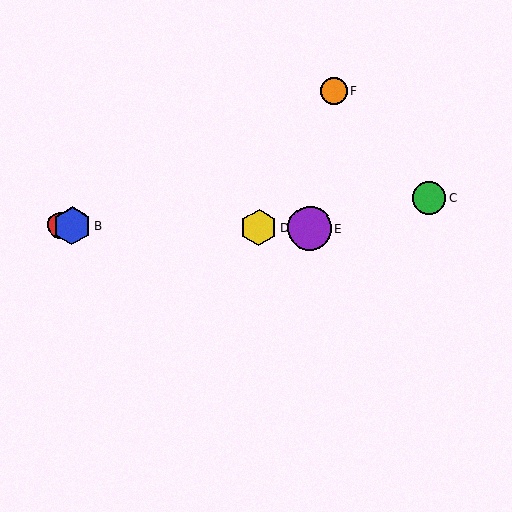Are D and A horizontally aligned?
Yes, both are at y≈228.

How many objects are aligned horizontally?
4 objects (A, B, D, E) are aligned horizontally.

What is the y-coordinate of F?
Object F is at y≈91.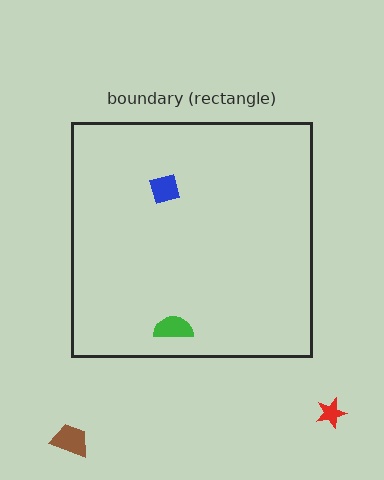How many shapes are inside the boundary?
2 inside, 2 outside.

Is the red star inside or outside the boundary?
Outside.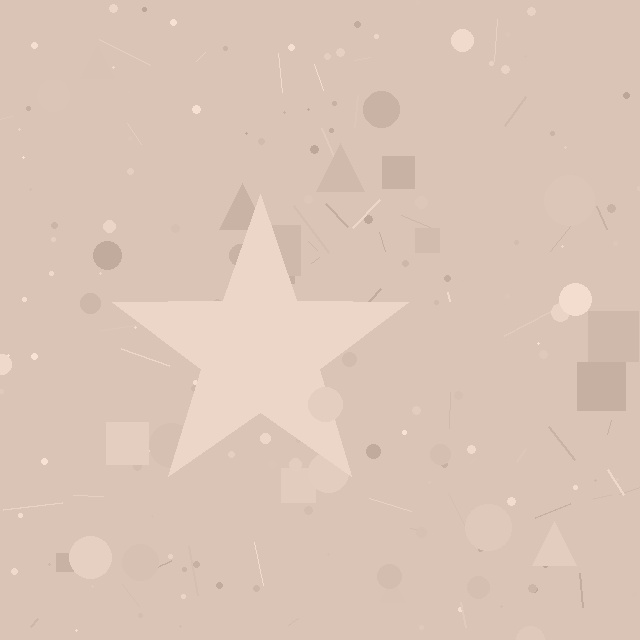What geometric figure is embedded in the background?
A star is embedded in the background.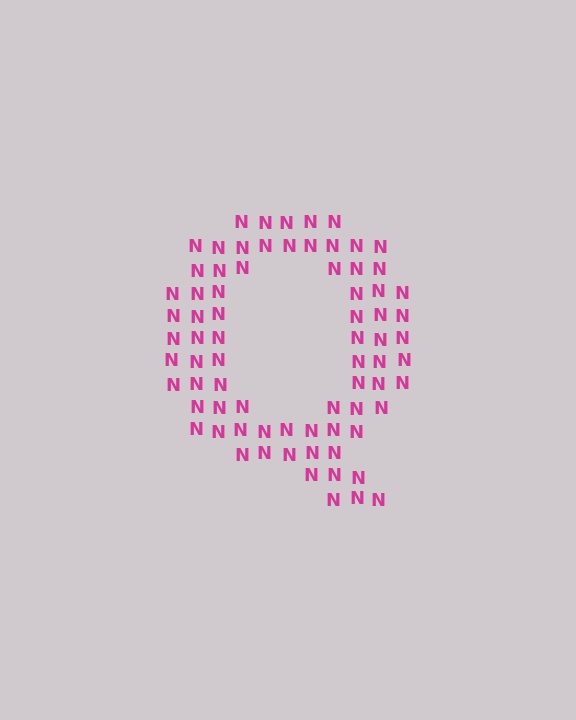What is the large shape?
The large shape is the letter Q.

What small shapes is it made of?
It is made of small letter N's.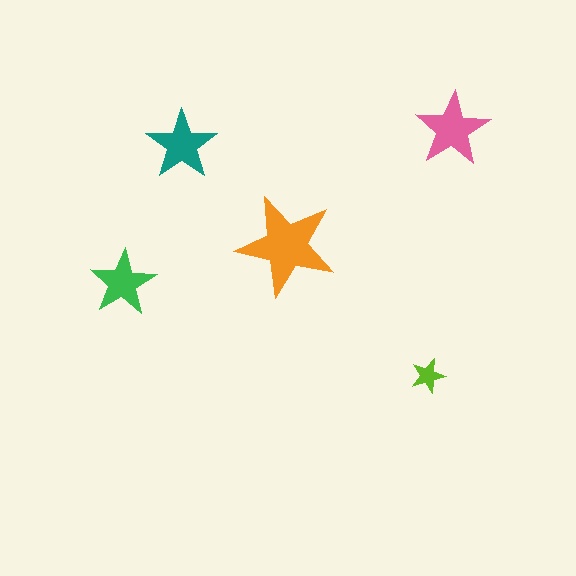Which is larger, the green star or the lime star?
The green one.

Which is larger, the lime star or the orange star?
The orange one.